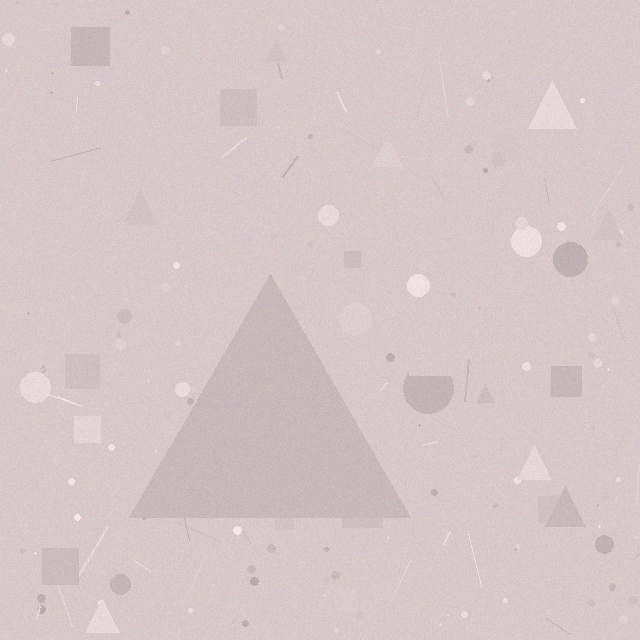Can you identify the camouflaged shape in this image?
The camouflaged shape is a triangle.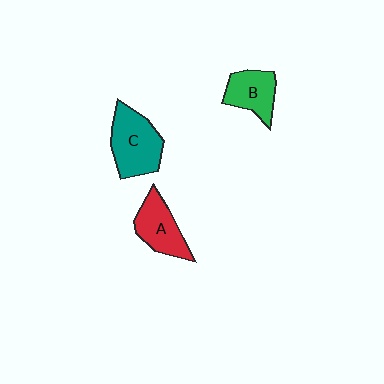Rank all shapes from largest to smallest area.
From largest to smallest: C (teal), A (red), B (green).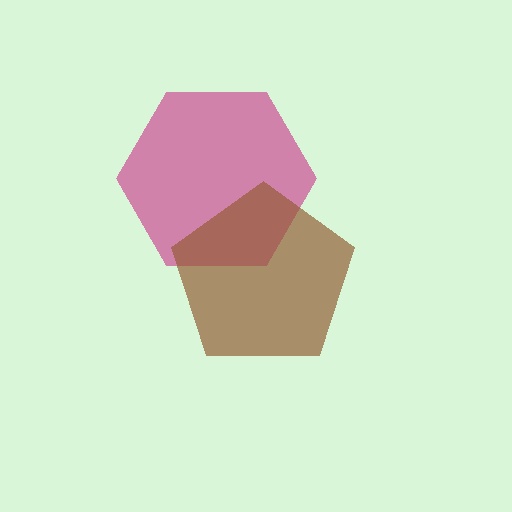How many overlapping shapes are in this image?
There are 2 overlapping shapes in the image.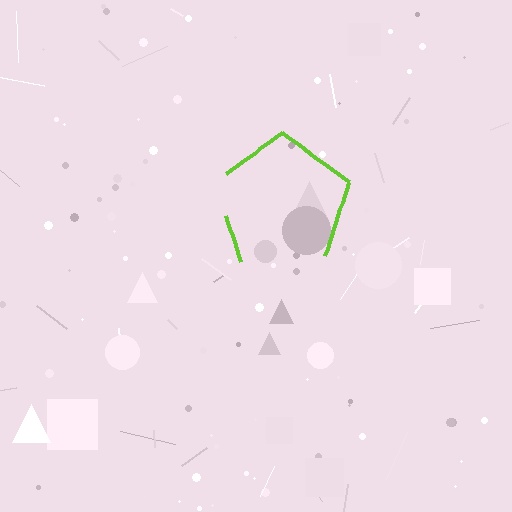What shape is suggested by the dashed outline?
The dashed outline suggests a pentagon.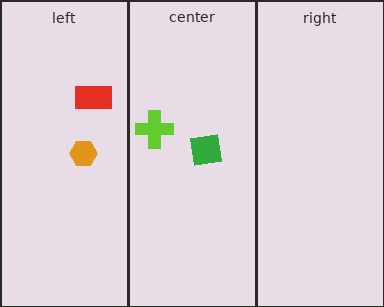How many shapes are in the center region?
2.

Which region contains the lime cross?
The center region.